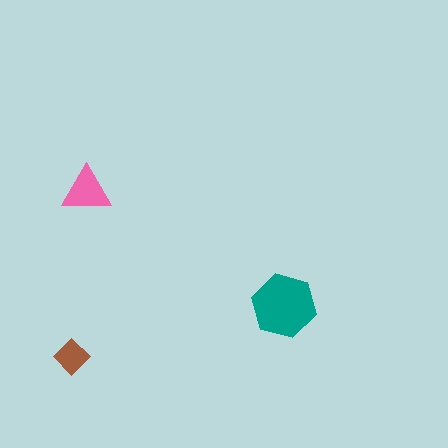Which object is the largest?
The teal hexagon.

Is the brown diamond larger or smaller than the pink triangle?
Smaller.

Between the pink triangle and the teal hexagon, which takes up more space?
The teal hexagon.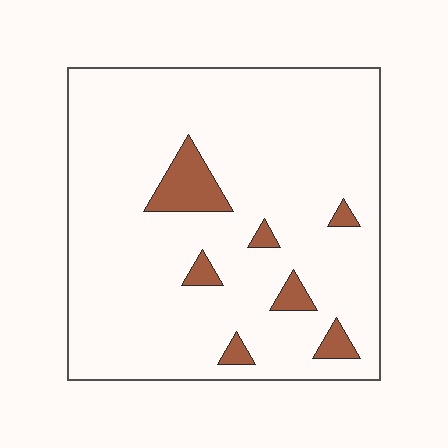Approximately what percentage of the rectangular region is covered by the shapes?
Approximately 10%.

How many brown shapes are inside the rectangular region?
7.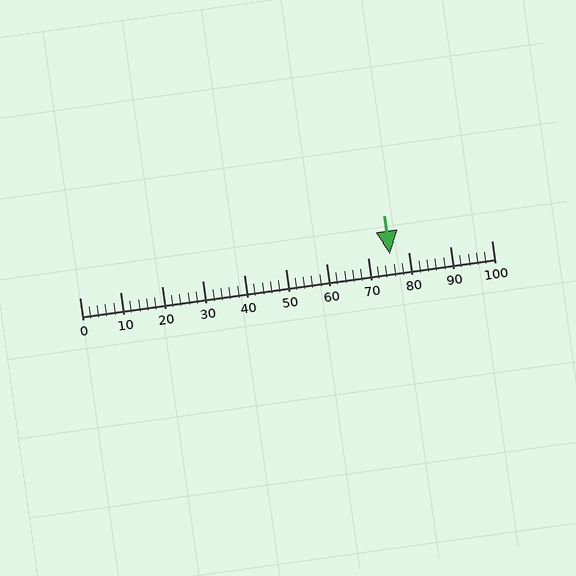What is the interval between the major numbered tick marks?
The major tick marks are spaced 10 units apart.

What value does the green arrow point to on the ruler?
The green arrow points to approximately 75.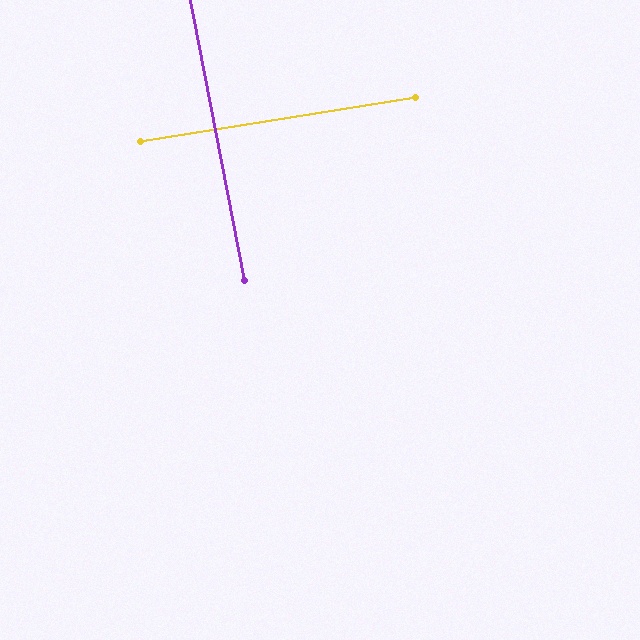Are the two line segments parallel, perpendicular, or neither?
Perpendicular — they meet at approximately 88°.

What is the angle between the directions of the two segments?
Approximately 88 degrees.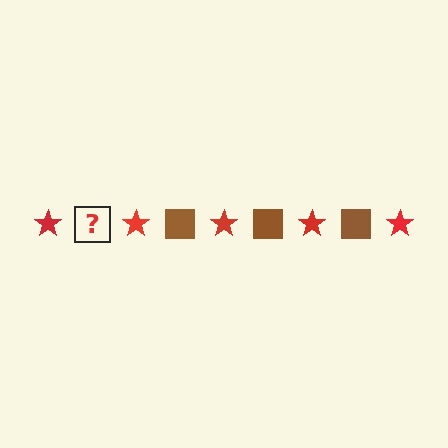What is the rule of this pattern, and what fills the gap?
The rule is that the pattern alternates between red star and brown square. The gap should be filled with a brown square.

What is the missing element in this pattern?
The missing element is a brown square.